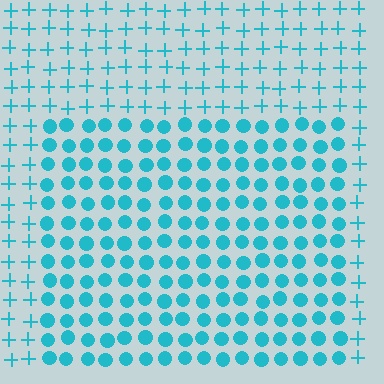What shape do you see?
I see a rectangle.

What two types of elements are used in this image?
The image uses circles inside the rectangle region and plus signs outside it.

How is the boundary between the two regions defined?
The boundary is defined by a change in element shape: circles inside vs. plus signs outside. All elements share the same color and spacing.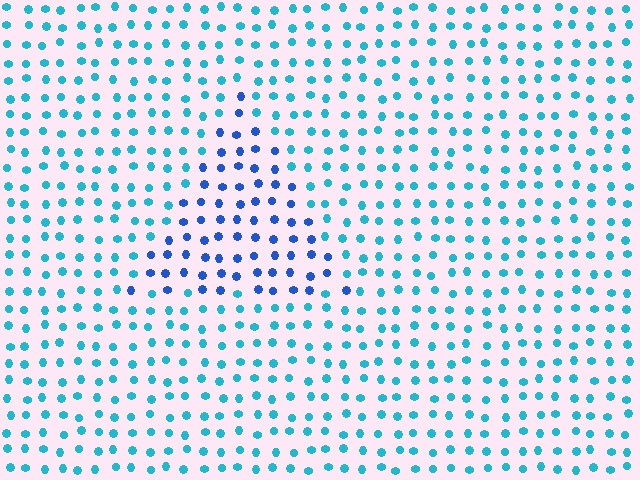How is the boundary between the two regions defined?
The boundary is defined purely by a slight shift in hue (about 35 degrees). Spacing, size, and orientation are identical on both sides.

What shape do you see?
I see a triangle.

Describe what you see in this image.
The image is filled with small cyan elements in a uniform arrangement. A triangle-shaped region is visible where the elements are tinted to a slightly different hue, forming a subtle color boundary.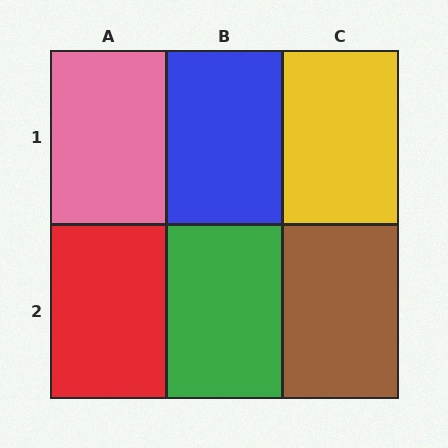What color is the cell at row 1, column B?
Blue.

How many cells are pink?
1 cell is pink.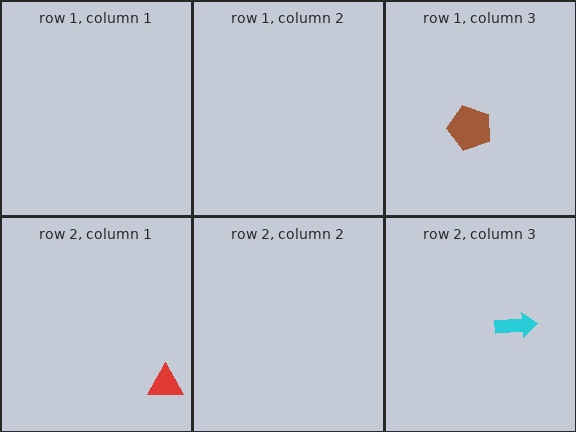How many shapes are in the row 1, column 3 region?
1.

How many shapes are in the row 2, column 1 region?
1.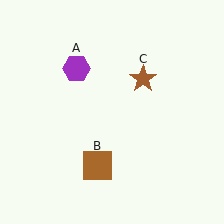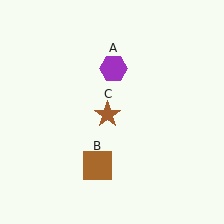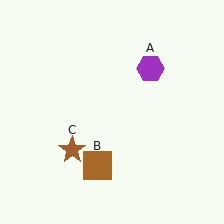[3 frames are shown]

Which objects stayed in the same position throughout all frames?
Brown square (object B) remained stationary.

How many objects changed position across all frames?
2 objects changed position: purple hexagon (object A), brown star (object C).